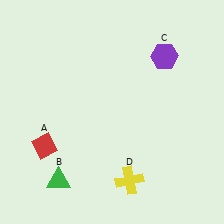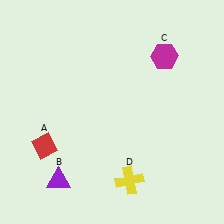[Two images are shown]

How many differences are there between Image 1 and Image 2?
There are 2 differences between the two images.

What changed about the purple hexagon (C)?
In Image 1, C is purple. In Image 2, it changed to magenta.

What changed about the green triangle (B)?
In Image 1, B is green. In Image 2, it changed to purple.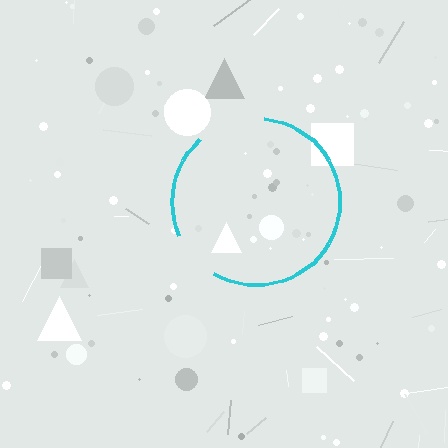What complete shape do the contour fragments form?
The contour fragments form a circle.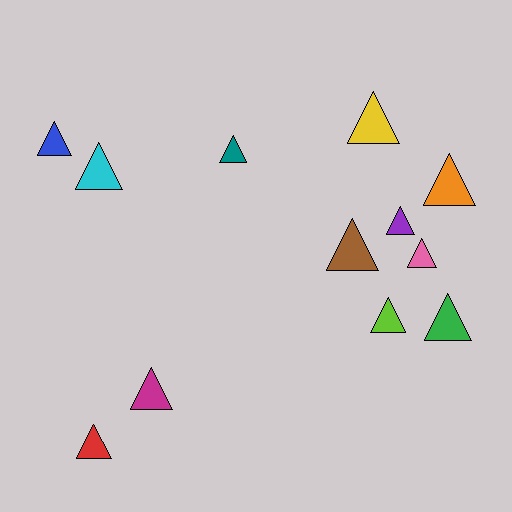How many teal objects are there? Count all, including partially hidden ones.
There is 1 teal object.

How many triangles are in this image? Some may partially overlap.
There are 12 triangles.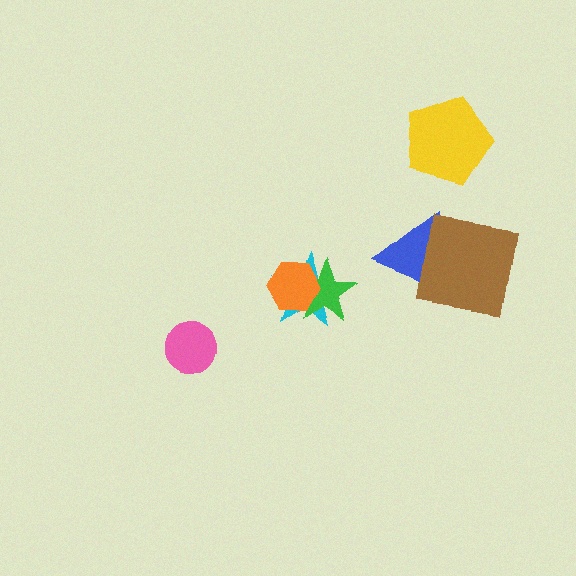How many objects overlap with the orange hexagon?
2 objects overlap with the orange hexagon.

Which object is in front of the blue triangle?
The brown square is in front of the blue triangle.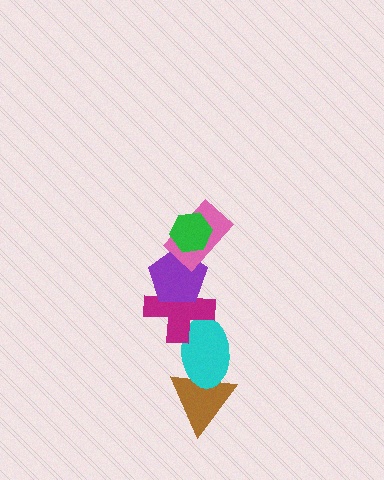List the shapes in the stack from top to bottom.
From top to bottom: the green hexagon, the pink rectangle, the purple pentagon, the magenta cross, the cyan ellipse, the brown triangle.